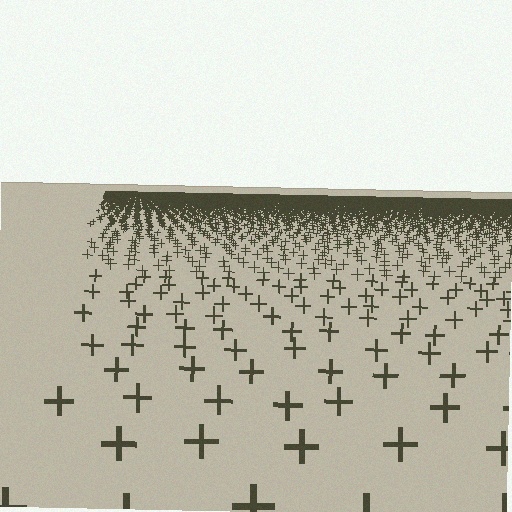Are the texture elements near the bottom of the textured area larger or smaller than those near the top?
Larger. Near the bottom, elements are closer to the viewer and appear at a bigger on-screen size.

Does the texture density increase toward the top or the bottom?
Density increases toward the top.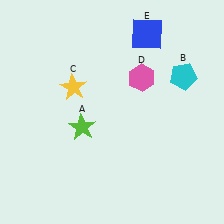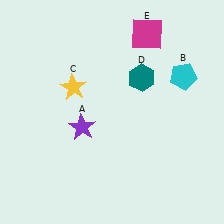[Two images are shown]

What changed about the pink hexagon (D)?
In Image 1, D is pink. In Image 2, it changed to teal.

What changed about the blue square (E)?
In Image 1, E is blue. In Image 2, it changed to magenta.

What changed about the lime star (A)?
In Image 1, A is lime. In Image 2, it changed to purple.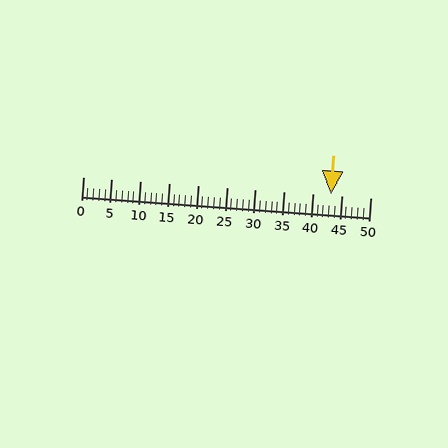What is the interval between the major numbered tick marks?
The major tick marks are spaced 5 units apart.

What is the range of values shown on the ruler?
The ruler shows values from 0 to 50.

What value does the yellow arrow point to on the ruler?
The yellow arrow points to approximately 43.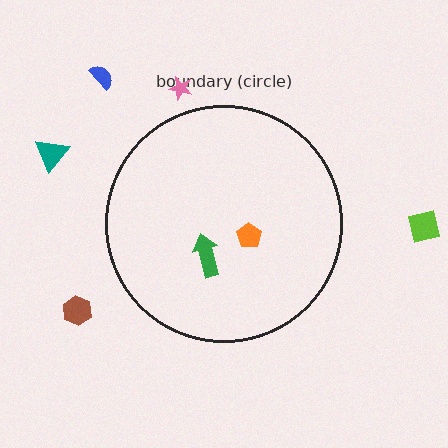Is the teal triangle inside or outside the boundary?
Outside.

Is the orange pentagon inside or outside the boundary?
Inside.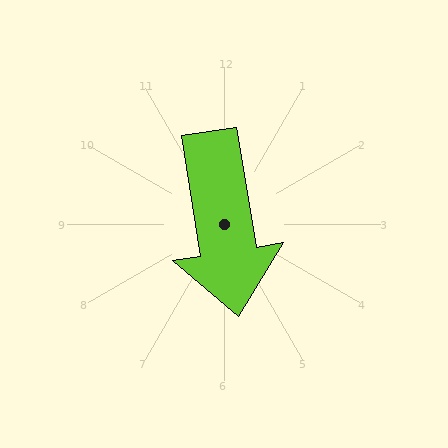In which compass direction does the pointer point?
South.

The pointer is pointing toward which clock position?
Roughly 6 o'clock.